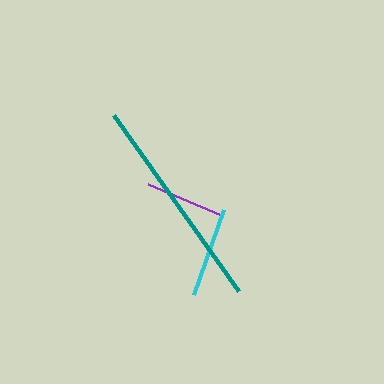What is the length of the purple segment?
The purple segment is approximately 79 pixels long.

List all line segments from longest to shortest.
From longest to shortest: teal, cyan, purple.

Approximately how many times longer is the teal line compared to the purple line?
The teal line is approximately 2.7 times the length of the purple line.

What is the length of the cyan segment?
The cyan segment is approximately 90 pixels long.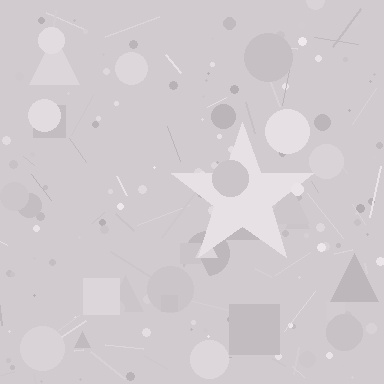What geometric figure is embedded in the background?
A star is embedded in the background.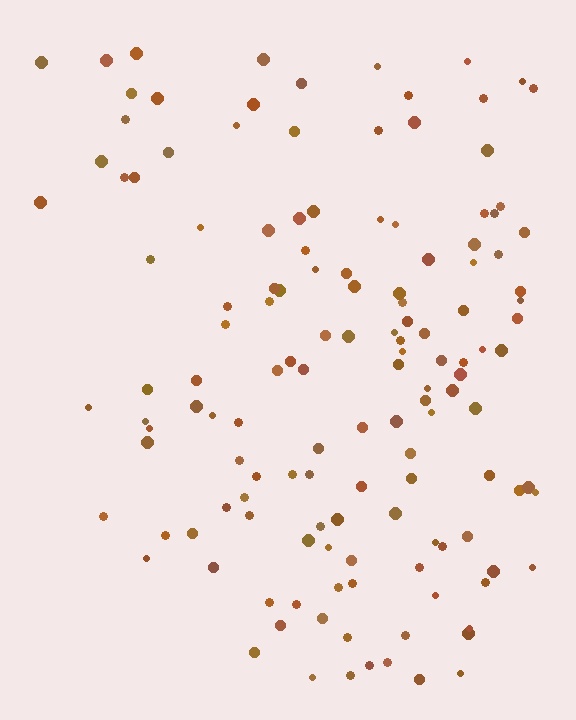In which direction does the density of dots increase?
From left to right, with the right side densest.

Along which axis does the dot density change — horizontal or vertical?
Horizontal.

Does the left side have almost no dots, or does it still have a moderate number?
Still a moderate number, just noticeably fewer than the right.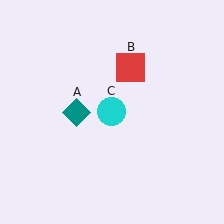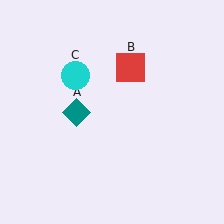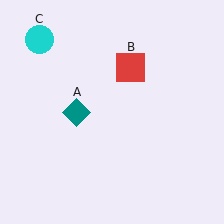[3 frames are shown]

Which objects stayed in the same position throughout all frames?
Teal diamond (object A) and red square (object B) remained stationary.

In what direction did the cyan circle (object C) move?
The cyan circle (object C) moved up and to the left.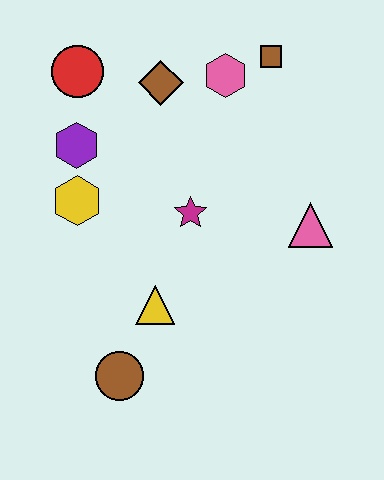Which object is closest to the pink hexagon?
The brown square is closest to the pink hexagon.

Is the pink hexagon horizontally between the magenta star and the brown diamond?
No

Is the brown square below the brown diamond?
No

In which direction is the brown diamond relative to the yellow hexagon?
The brown diamond is above the yellow hexagon.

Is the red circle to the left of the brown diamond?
Yes